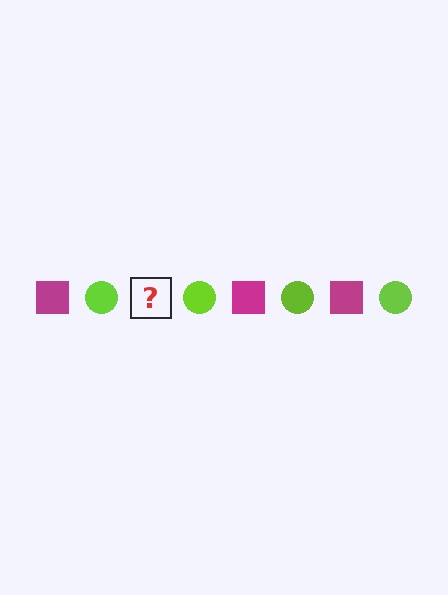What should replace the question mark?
The question mark should be replaced with a magenta square.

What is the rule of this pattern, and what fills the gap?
The rule is that the pattern alternates between magenta square and lime circle. The gap should be filled with a magenta square.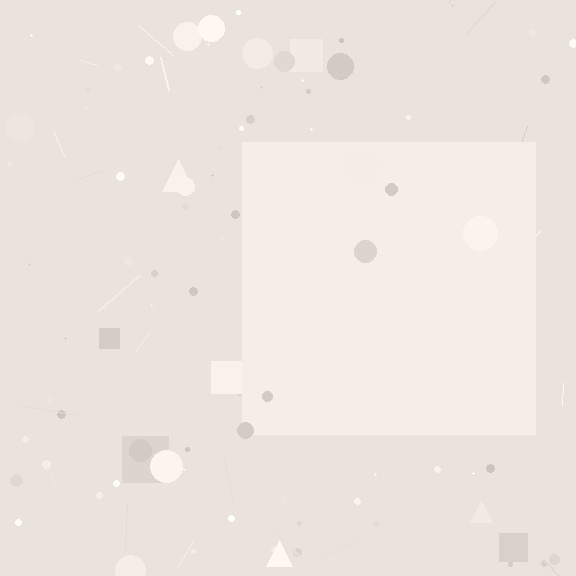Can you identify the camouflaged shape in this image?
The camouflaged shape is a square.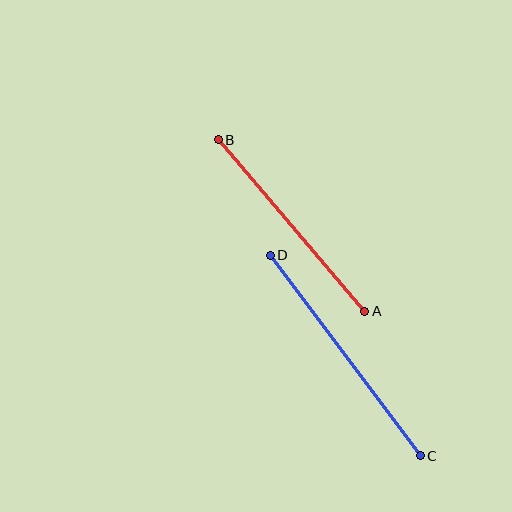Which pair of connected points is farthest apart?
Points C and D are farthest apart.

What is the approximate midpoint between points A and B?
The midpoint is at approximately (291, 225) pixels.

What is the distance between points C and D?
The distance is approximately 250 pixels.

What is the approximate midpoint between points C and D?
The midpoint is at approximately (345, 356) pixels.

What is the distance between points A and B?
The distance is approximately 225 pixels.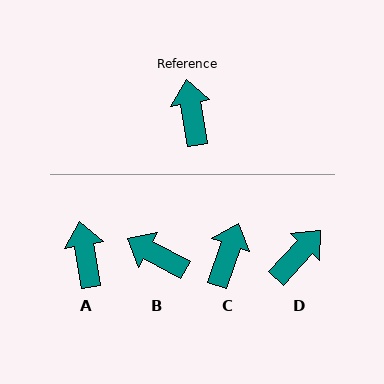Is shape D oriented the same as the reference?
No, it is off by about 53 degrees.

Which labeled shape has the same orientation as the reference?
A.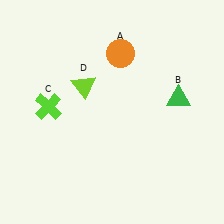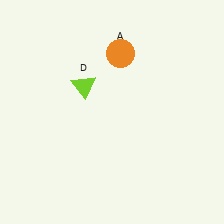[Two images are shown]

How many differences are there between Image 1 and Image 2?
There are 2 differences between the two images.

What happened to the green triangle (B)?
The green triangle (B) was removed in Image 2. It was in the top-right area of Image 1.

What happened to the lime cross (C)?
The lime cross (C) was removed in Image 2. It was in the top-left area of Image 1.